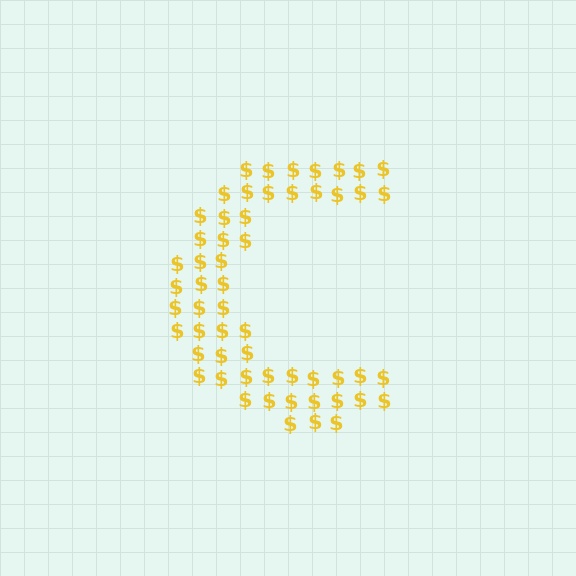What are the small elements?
The small elements are dollar signs.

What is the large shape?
The large shape is the letter C.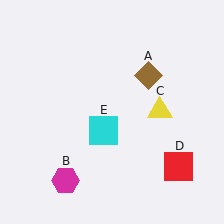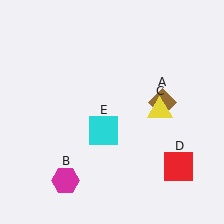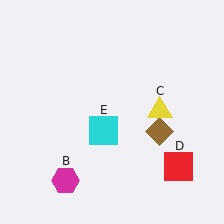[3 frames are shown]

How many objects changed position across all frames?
1 object changed position: brown diamond (object A).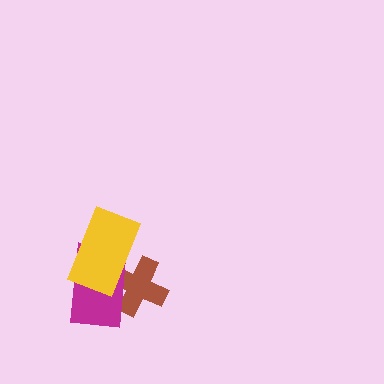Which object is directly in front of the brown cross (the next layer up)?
The magenta rectangle is directly in front of the brown cross.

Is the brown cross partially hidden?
Yes, it is partially covered by another shape.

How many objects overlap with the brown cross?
2 objects overlap with the brown cross.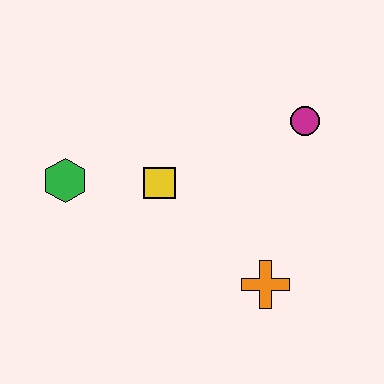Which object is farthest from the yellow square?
The magenta circle is farthest from the yellow square.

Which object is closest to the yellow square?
The green hexagon is closest to the yellow square.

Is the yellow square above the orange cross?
Yes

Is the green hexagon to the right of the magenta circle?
No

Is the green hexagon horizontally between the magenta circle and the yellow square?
No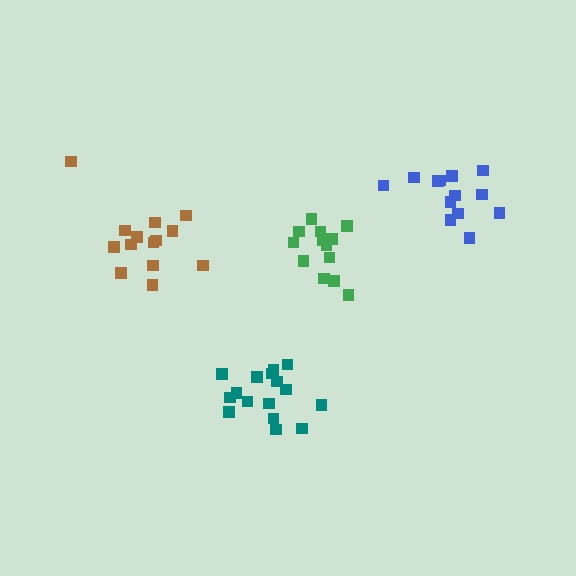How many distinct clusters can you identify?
There are 4 distinct clusters.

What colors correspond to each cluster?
The clusters are colored: teal, green, brown, blue.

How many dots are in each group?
Group 1: 16 dots, Group 2: 13 dots, Group 3: 14 dots, Group 4: 13 dots (56 total).